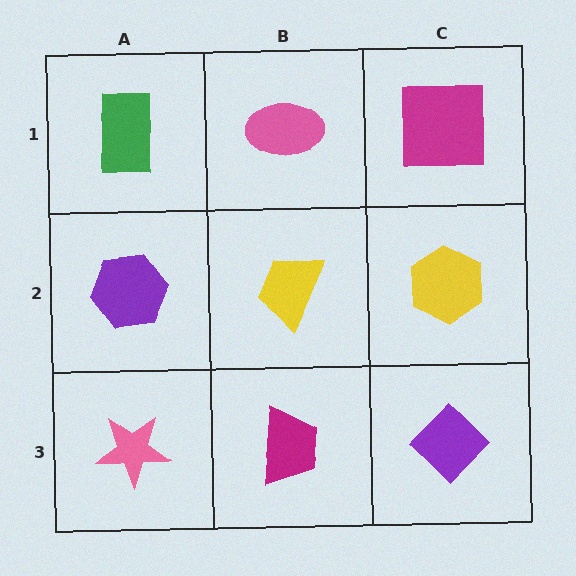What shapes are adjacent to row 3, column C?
A yellow hexagon (row 2, column C), a magenta trapezoid (row 3, column B).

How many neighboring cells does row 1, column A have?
2.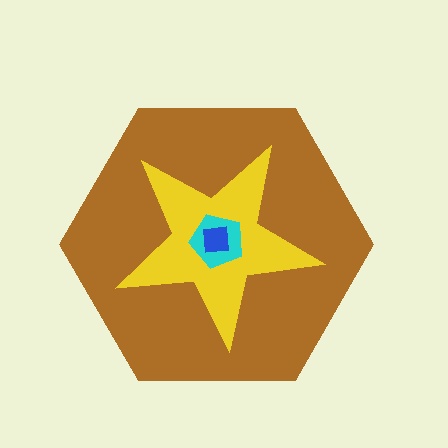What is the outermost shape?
The brown hexagon.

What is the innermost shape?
The blue square.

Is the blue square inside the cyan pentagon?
Yes.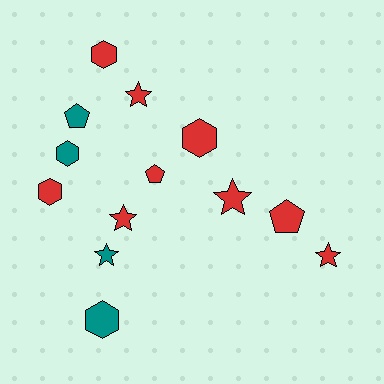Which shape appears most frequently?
Star, with 5 objects.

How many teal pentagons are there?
There is 1 teal pentagon.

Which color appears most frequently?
Red, with 9 objects.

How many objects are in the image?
There are 13 objects.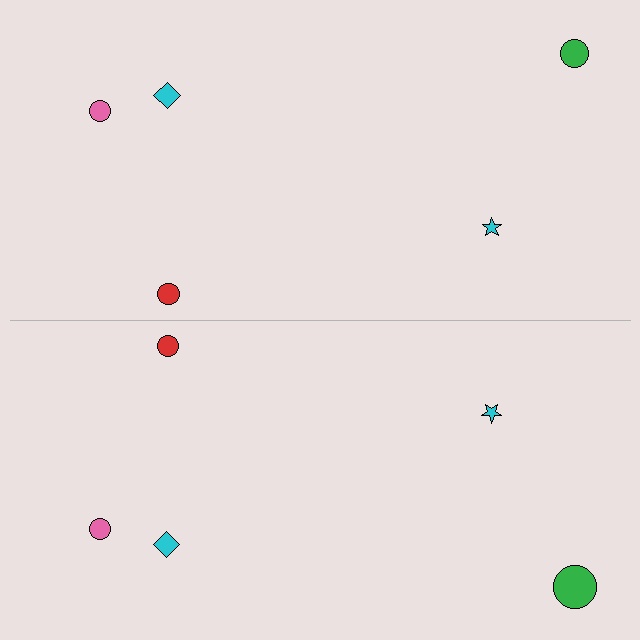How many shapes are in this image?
There are 10 shapes in this image.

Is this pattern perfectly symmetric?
No, the pattern is not perfectly symmetric. The green circle on the bottom side has a different size than its mirror counterpart.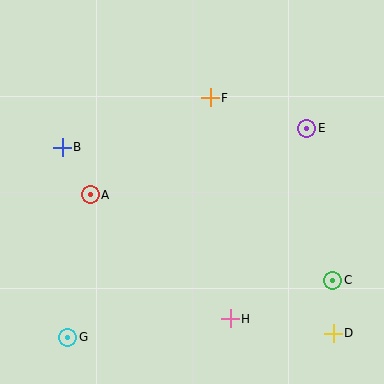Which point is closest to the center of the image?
Point F at (210, 98) is closest to the center.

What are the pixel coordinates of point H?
Point H is at (230, 319).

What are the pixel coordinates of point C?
Point C is at (333, 280).